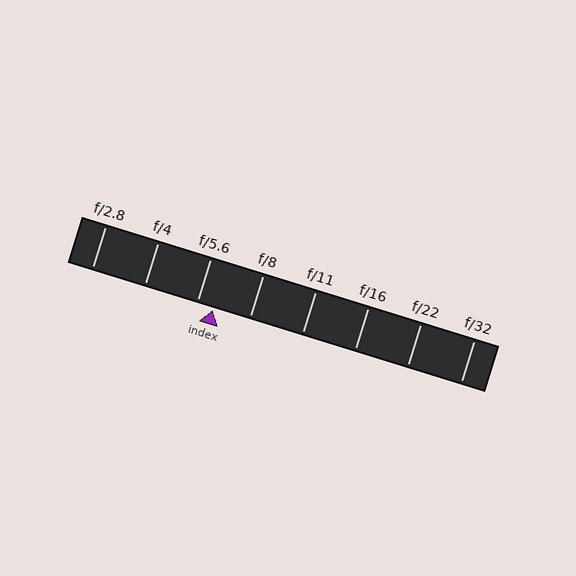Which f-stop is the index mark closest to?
The index mark is closest to f/5.6.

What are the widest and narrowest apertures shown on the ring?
The widest aperture shown is f/2.8 and the narrowest is f/32.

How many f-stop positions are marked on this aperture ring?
There are 8 f-stop positions marked.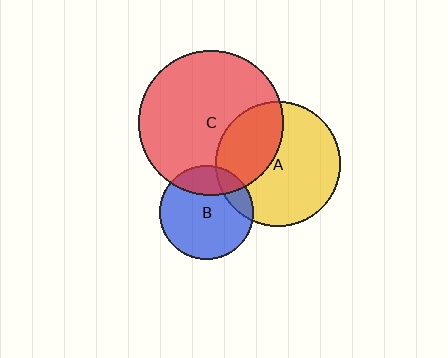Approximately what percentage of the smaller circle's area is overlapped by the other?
Approximately 15%.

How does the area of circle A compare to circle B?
Approximately 1.8 times.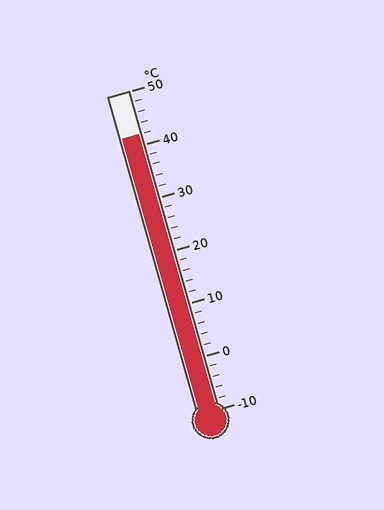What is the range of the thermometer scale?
The thermometer scale ranges from -10°C to 50°C.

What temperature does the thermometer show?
The thermometer shows approximately 42°C.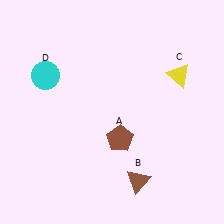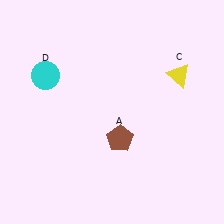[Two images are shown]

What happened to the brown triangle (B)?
The brown triangle (B) was removed in Image 2. It was in the bottom-right area of Image 1.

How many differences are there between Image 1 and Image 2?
There is 1 difference between the two images.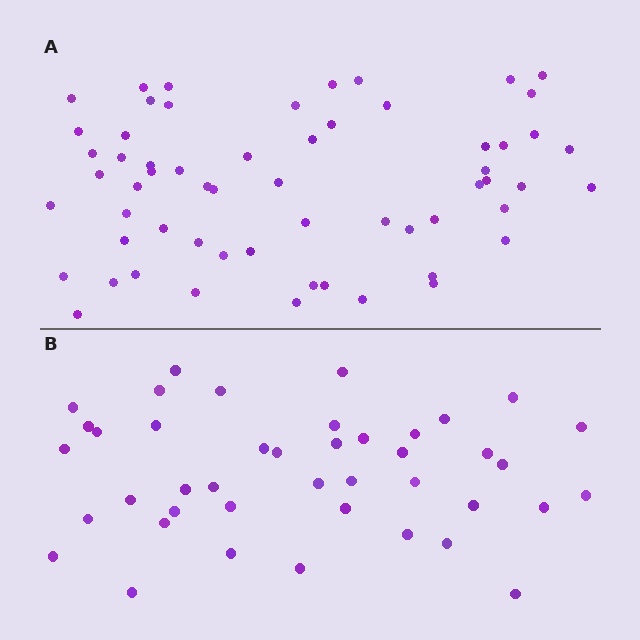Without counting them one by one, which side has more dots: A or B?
Region A (the top region) has more dots.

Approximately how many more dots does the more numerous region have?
Region A has approximately 20 more dots than region B.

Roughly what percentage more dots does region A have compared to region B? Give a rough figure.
About 45% more.